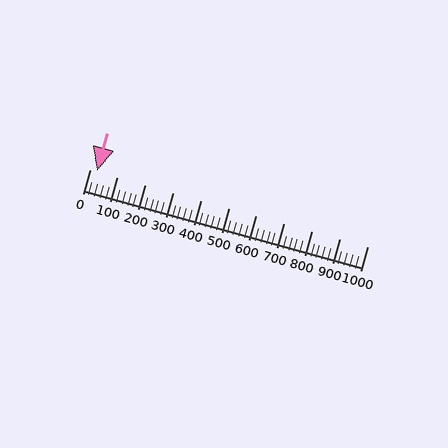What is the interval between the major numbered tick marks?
The major tick marks are spaced 100 units apart.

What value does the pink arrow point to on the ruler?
The pink arrow points to approximately 28.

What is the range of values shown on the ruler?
The ruler shows values from 0 to 1000.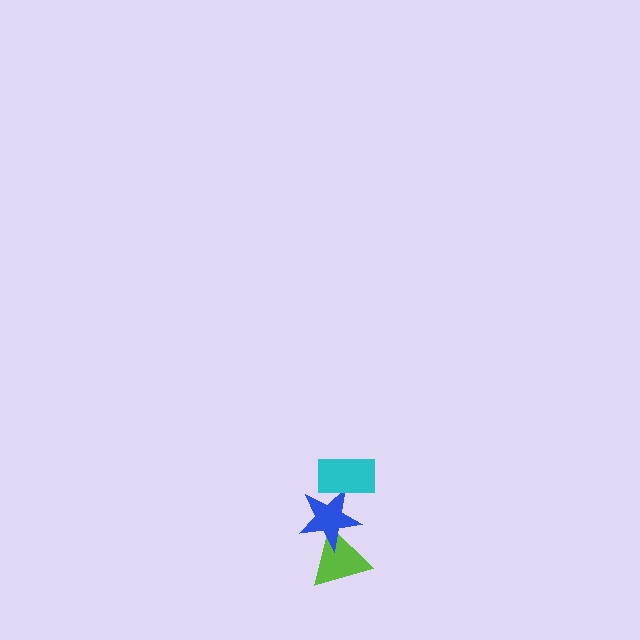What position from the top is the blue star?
The blue star is 2nd from the top.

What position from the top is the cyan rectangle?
The cyan rectangle is 1st from the top.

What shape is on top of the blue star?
The cyan rectangle is on top of the blue star.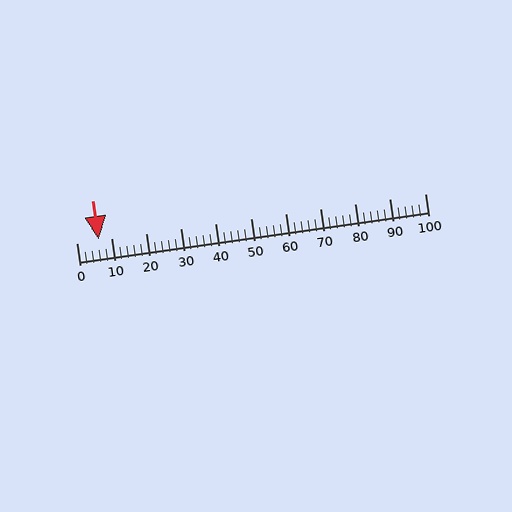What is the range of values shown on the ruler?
The ruler shows values from 0 to 100.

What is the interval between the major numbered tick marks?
The major tick marks are spaced 10 units apart.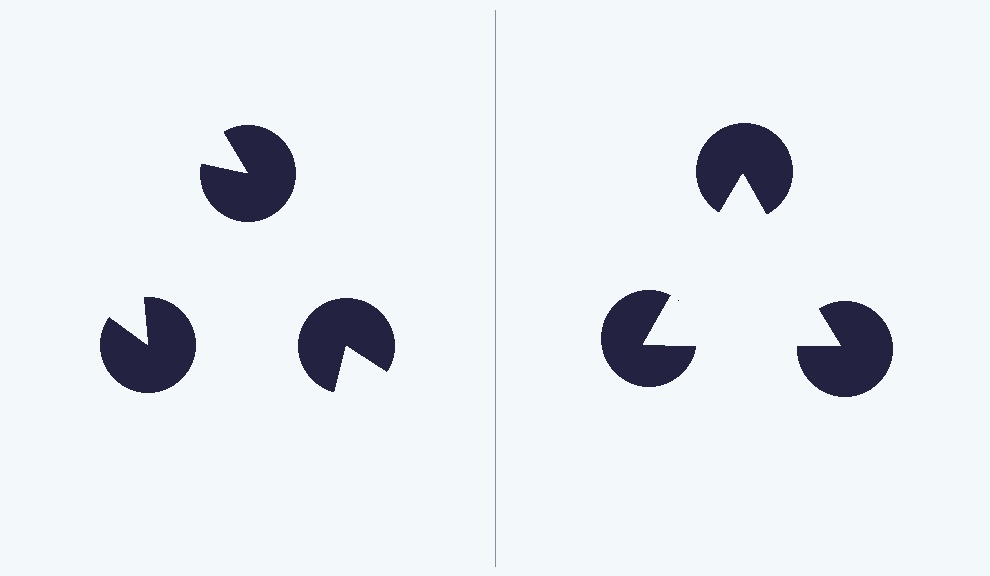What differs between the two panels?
The pac-man discs are positioned identically on both sides; only the wedge orientations differ. On the right they align to a triangle; on the left they are misaligned.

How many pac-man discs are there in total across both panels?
6 — 3 on each side.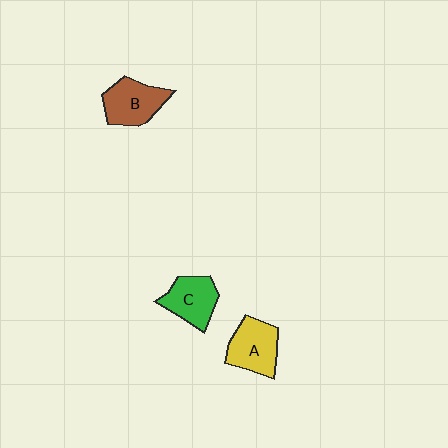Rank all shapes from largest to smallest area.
From largest to smallest: A (yellow), B (brown), C (green).